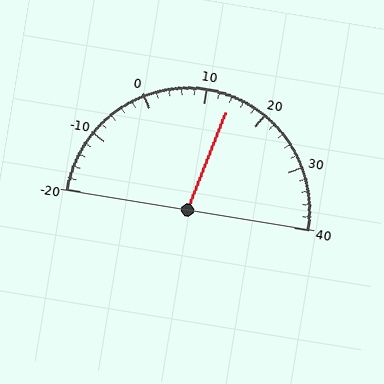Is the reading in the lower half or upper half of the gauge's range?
The reading is in the upper half of the range (-20 to 40).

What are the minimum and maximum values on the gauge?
The gauge ranges from -20 to 40.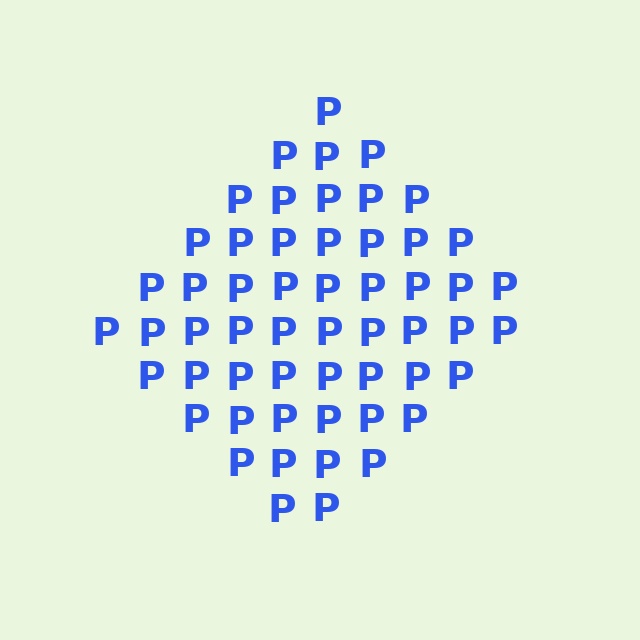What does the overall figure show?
The overall figure shows a diamond.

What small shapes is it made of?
It is made of small letter P's.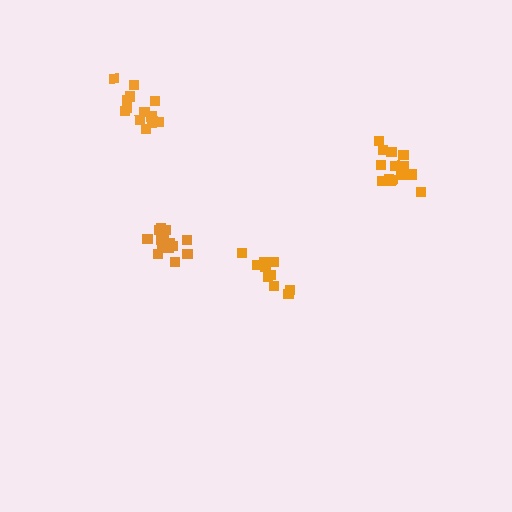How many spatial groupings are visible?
There are 4 spatial groupings.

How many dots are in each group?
Group 1: 14 dots, Group 2: 11 dots, Group 3: 15 dots, Group 4: 14 dots (54 total).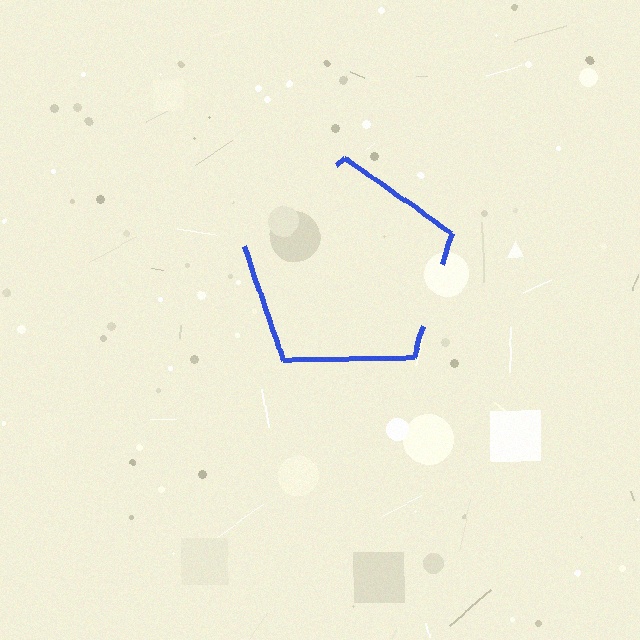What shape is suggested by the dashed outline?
The dashed outline suggests a pentagon.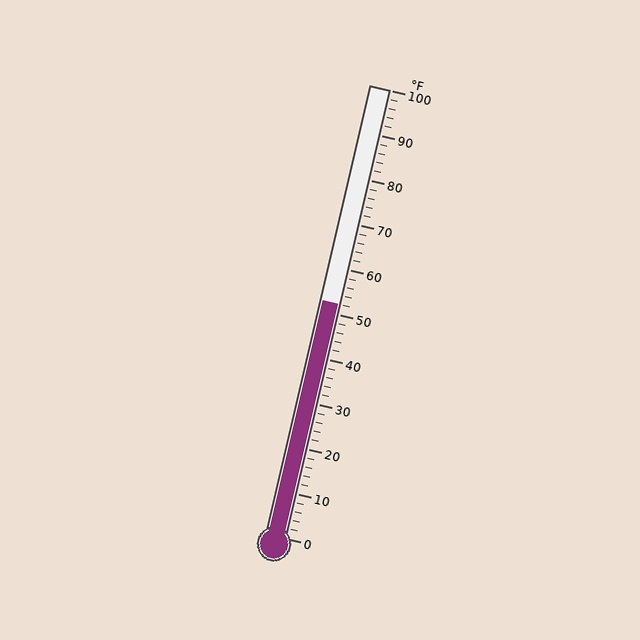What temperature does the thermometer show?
The thermometer shows approximately 52°F.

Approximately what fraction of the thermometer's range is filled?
The thermometer is filled to approximately 50% of its range.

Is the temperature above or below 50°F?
The temperature is above 50°F.